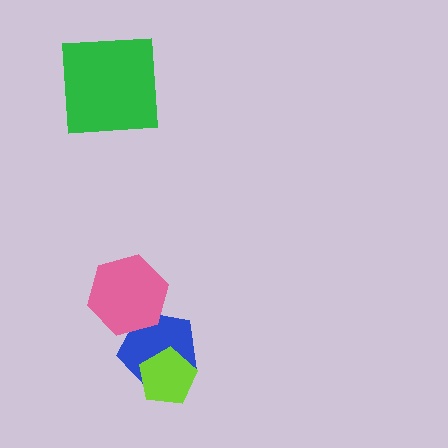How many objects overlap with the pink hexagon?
1 object overlaps with the pink hexagon.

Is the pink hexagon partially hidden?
No, no other shape covers it.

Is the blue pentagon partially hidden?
Yes, it is partially covered by another shape.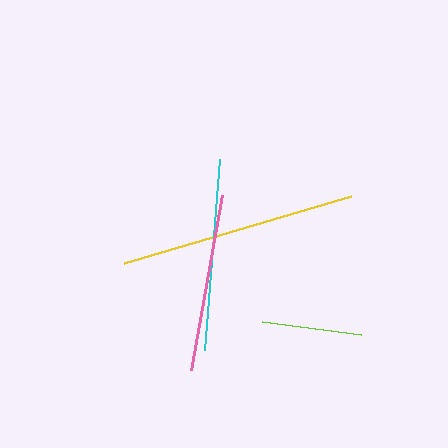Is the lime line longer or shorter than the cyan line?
The cyan line is longer than the lime line.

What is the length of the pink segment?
The pink segment is approximately 178 pixels long.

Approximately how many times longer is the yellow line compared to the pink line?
The yellow line is approximately 1.3 times the length of the pink line.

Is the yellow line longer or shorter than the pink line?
The yellow line is longer than the pink line.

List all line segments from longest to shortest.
From longest to shortest: yellow, cyan, pink, lime.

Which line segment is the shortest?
The lime line is the shortest at approximately 100 pixels.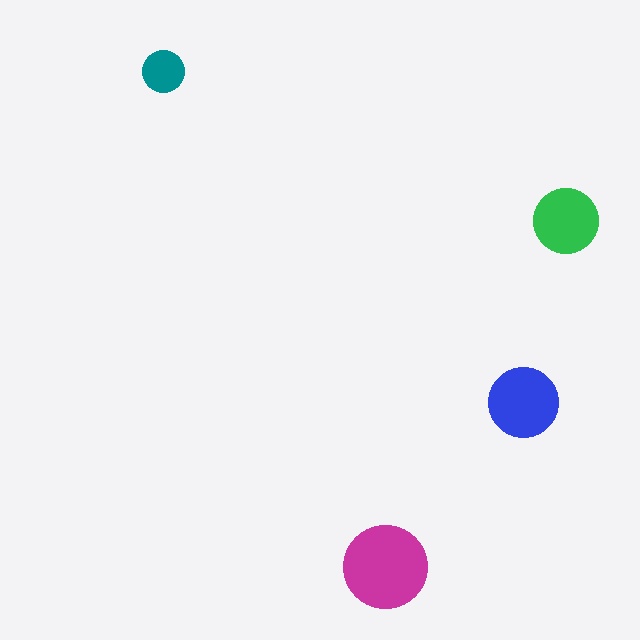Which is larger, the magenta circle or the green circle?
The magenta one.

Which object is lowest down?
The magenta circle is bottommost.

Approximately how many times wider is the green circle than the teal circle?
About 1.5 times wider.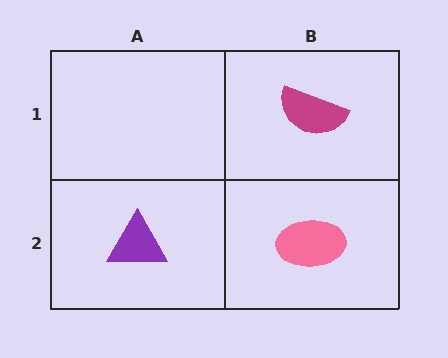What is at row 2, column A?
A purple triangle.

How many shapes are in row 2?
2 shapes.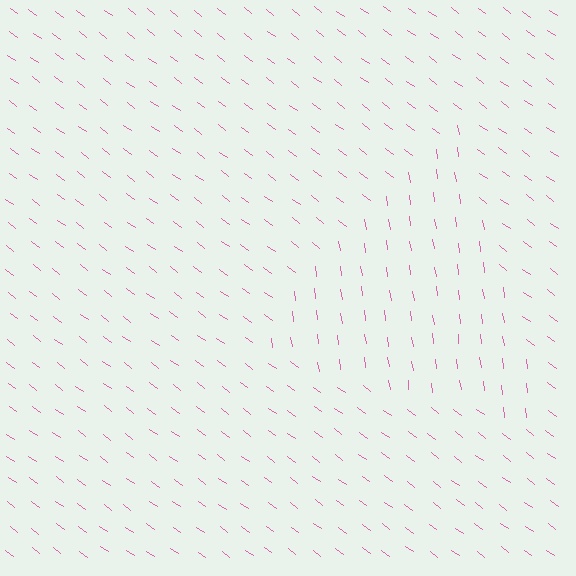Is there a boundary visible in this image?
Yes, there is a texture boundary formed by a change in line orientation.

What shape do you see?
I see a triangle.